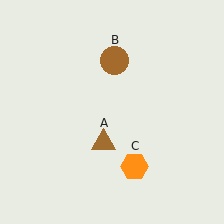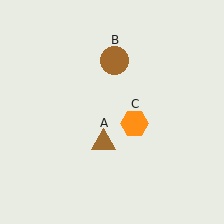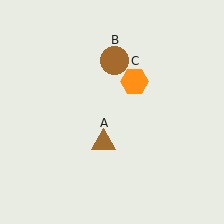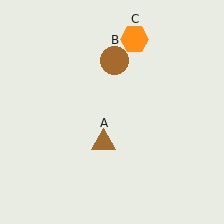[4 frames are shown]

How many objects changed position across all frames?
1 object changed position: orange hexagon (object C).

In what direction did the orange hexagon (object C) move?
The orange hexagon (object C) moved up.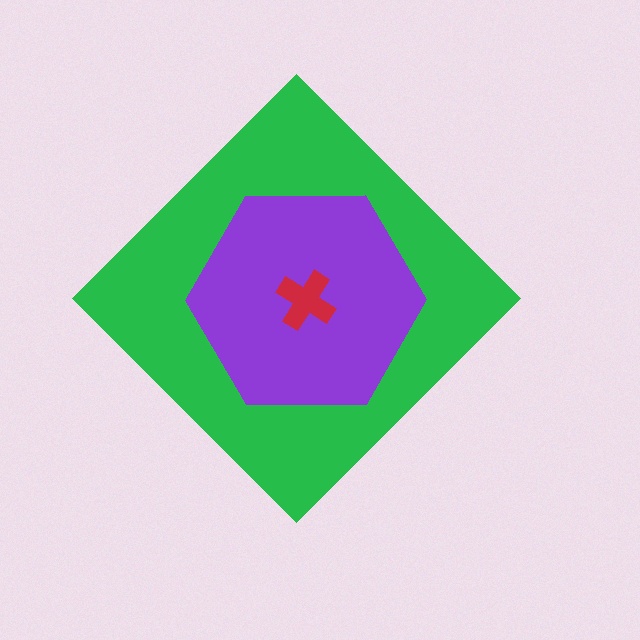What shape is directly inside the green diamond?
The purple hexagon.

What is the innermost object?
The red cross.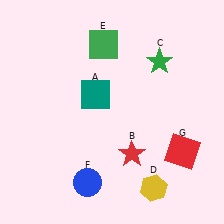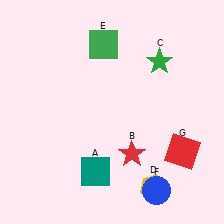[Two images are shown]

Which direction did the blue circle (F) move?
The blue circle (F) moved right.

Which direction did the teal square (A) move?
The teal square (A) moved down.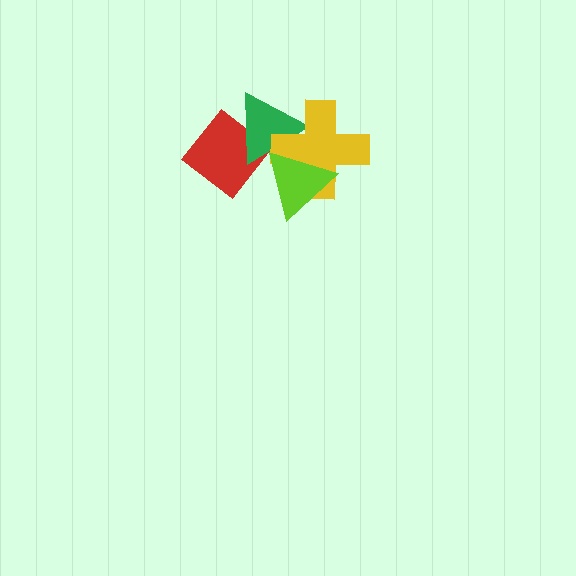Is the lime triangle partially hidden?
No, no other shape covers it.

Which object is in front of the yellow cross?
The lime triangle is in front of the yellow cross.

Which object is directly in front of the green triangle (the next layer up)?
The yellow cross is directly in front of the green triangle.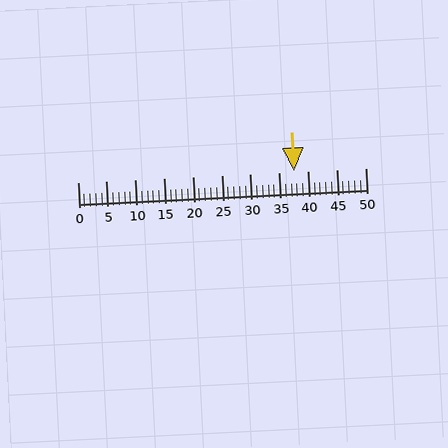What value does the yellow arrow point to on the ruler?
The yellow arrow points to approximately 38.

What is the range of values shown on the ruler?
The ruler shows values from 0 to 50.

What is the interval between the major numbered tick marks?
The major tick marks are spaced 5 units apart.